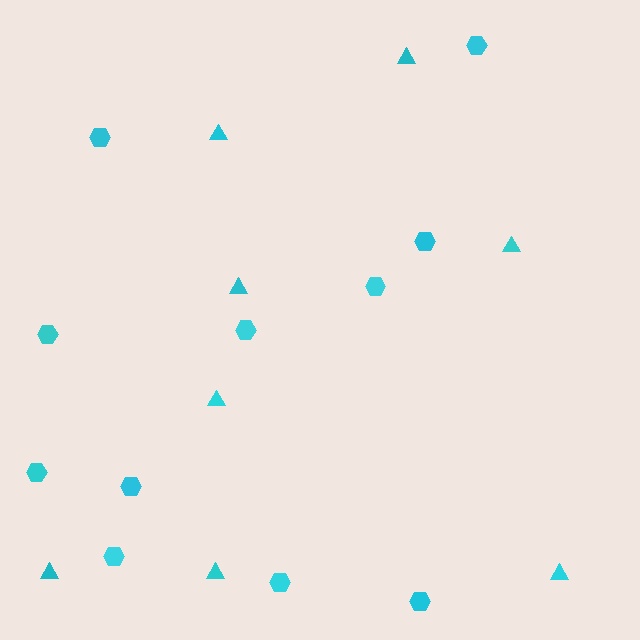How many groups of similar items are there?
There are 2 groups: one group of triangles (8) and one group of hexagons (11).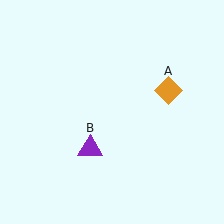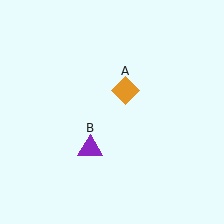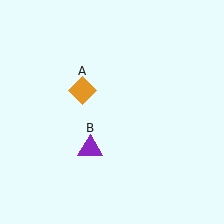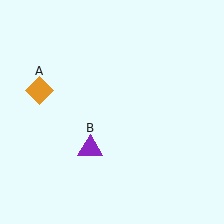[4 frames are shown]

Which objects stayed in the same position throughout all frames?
Purple triangle (object B) remained stationary.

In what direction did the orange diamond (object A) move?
The orange diamond (object A) moved left.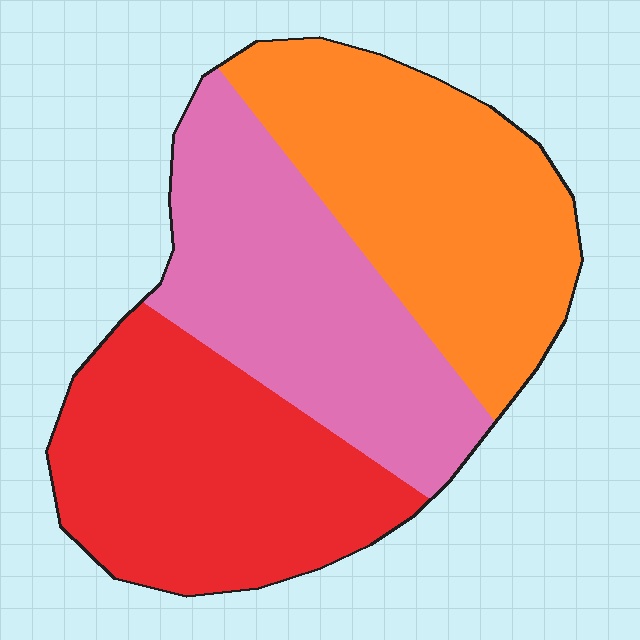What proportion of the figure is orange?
Orange takes up about one third (1/3) of the figure.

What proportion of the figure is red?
Red takes up between a quarter and a half of the figure.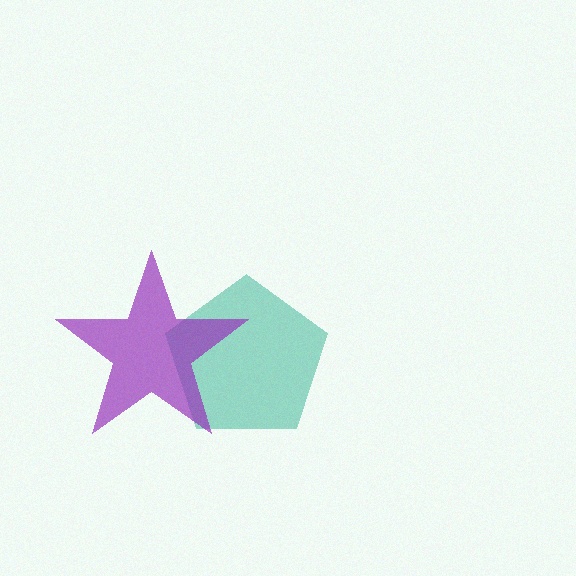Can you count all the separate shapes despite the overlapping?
Yes, there are 2 separate shapes.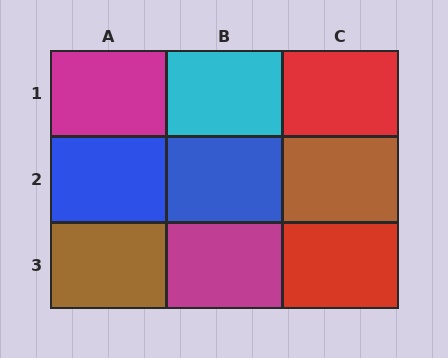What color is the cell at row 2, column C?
Brown.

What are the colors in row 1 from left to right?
Magenta, cyan, red.